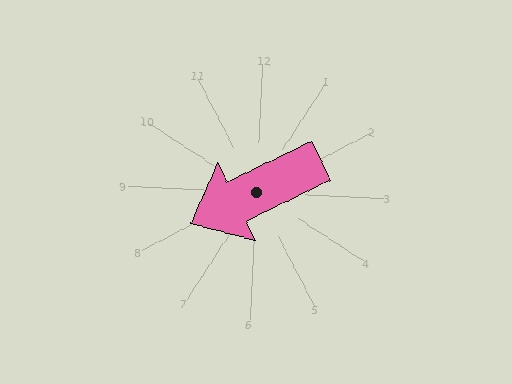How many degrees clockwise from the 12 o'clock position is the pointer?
Approximately 242 degrees.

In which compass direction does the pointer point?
Southwest.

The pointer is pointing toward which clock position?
Roughly 8 o'clock.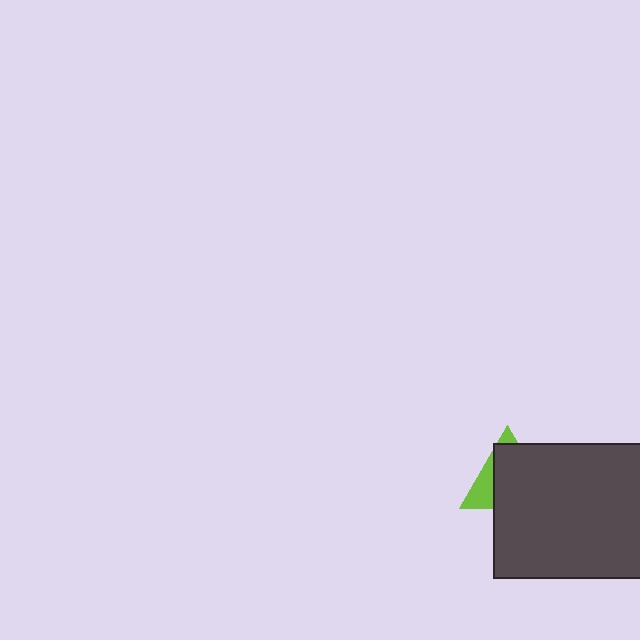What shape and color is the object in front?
The object in front is a dark gray rectangle.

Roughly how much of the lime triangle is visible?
A small part of it is visible (roughly 31%).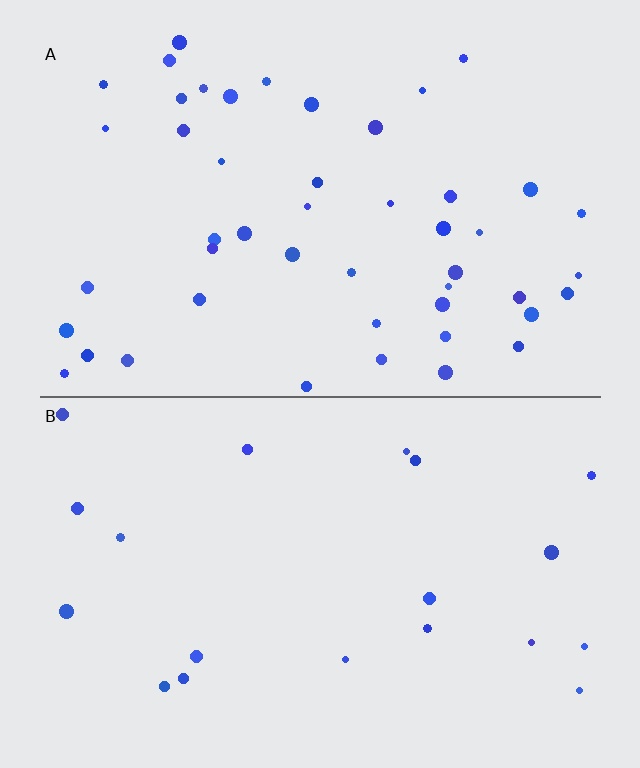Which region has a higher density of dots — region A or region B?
A (the top).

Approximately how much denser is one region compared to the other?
Approximately 2.4× — region A over region B.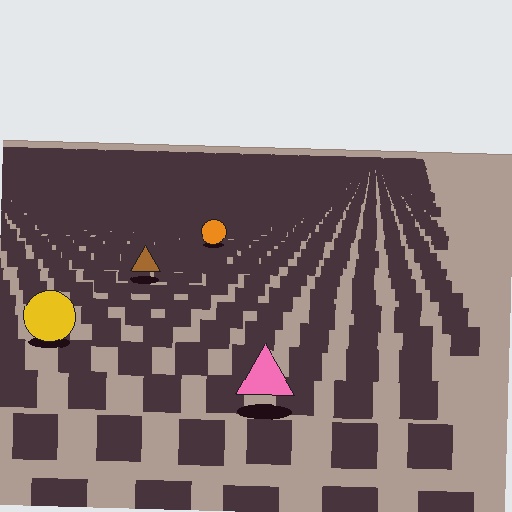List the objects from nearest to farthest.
From nearest to farthest: the pink triangle, the yellow circle, the brown triangle, the orange circle.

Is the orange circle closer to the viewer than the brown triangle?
No. The brown triangle is closer — you can tell from the texture gradient: the ground texture is coarser near it.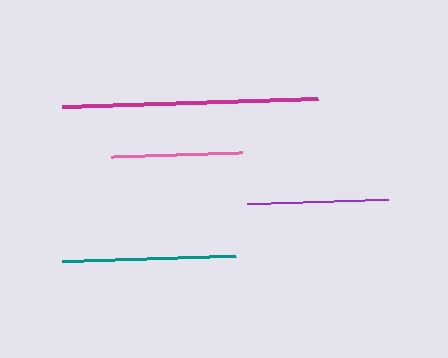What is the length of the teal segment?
The teal segment is approximately 173 pixels long.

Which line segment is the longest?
The magenta line is the longest at approximately 256 pixels.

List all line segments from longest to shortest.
From longest to shortest: magenta, teal, purple, pink.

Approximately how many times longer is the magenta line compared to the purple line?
The magenta line is approximately 1.8 times the length of the purple line.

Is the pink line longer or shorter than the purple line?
The purple line is longer than the pink line.